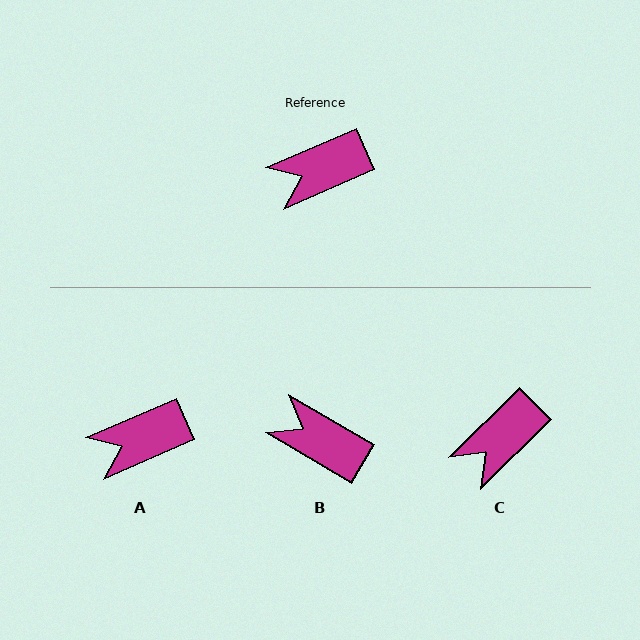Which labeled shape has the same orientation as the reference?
A.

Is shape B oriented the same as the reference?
No, it is off by about 54 degrees.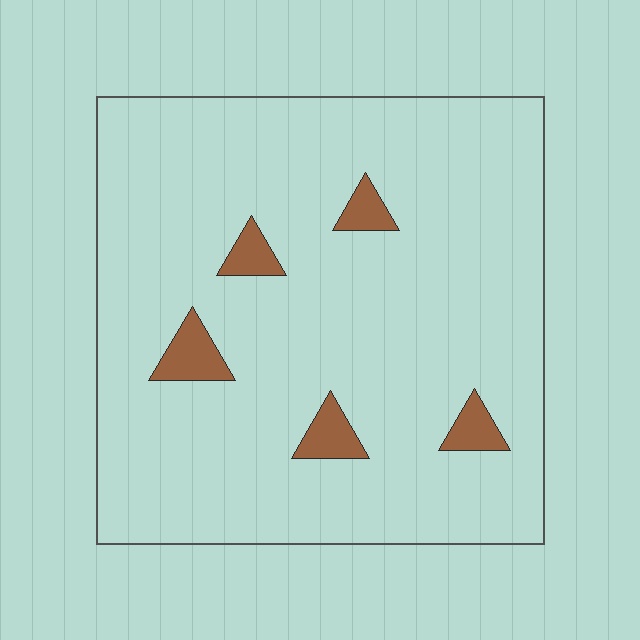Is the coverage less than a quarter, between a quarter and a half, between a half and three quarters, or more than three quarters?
Less than a quarter.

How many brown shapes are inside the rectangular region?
5.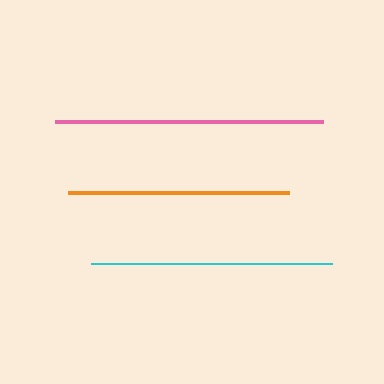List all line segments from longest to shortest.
From longest to shortest: pink, cyan, orange.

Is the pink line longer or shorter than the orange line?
The pink line is longer than the orange line.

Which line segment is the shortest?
The orange line is the shortest at approximately 221 pixels.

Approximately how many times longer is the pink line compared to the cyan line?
The pink line is approximately 1.1 times the length of the cyan line.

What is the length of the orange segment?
The orange segment is approximately 221 pixels long.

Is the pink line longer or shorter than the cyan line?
The pink line is longer than the cyan line.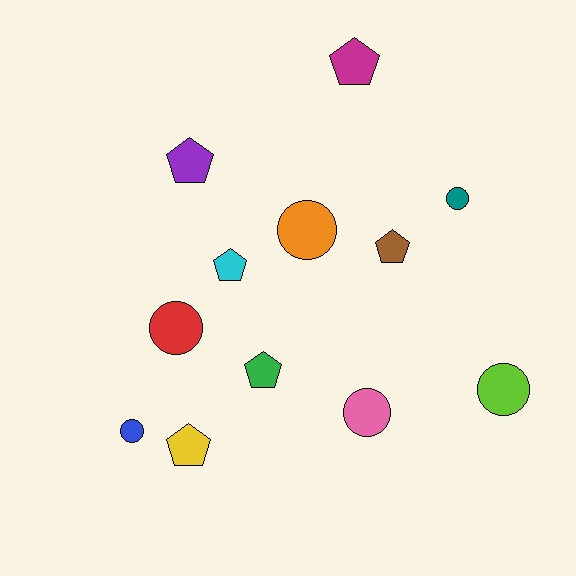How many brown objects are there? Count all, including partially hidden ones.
There is 1 brown object.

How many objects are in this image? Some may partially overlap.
There are 12 objects.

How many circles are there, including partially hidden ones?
There are 6 circles.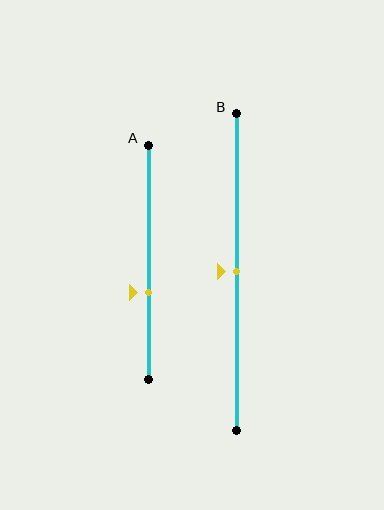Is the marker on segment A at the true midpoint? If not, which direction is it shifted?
No, the marker on segment A is shifted downward by about 13% of the segment length.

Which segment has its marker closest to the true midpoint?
Segment B has its marker closest to the true midpoint.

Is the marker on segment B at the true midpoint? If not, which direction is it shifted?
Yes, the marker on segment B is at the true midpoint.